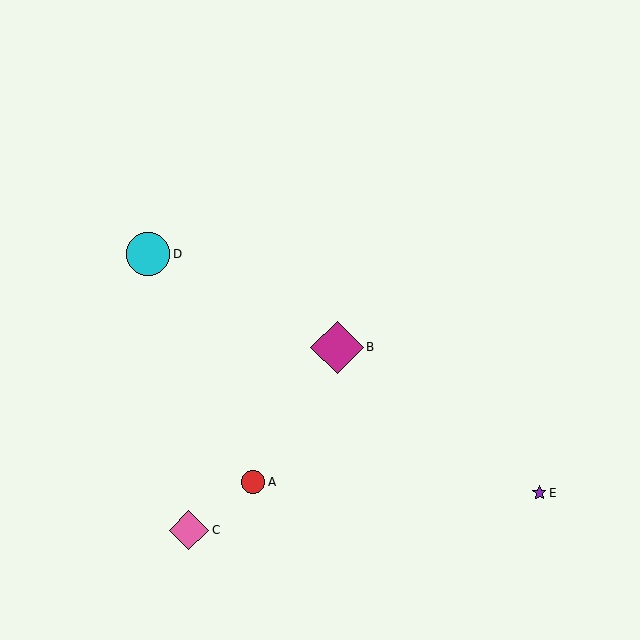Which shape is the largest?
The magenta diamond (labeled B) is the largest.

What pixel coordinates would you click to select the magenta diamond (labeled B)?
Click at (337, 347) to select the magenta diamond B.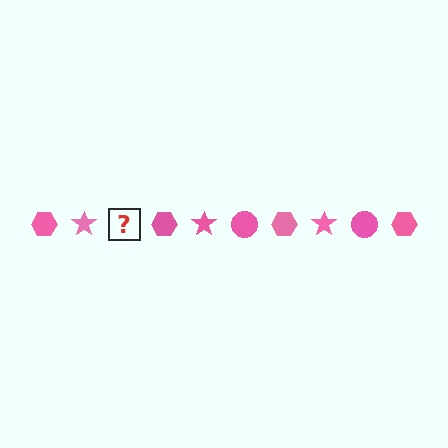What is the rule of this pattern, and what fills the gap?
The rule is that the pattern cycles through hexagon, star, circle shapes in pink. The gap should be filled with a pink circle.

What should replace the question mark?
The question mark should be replaced with a pink circle.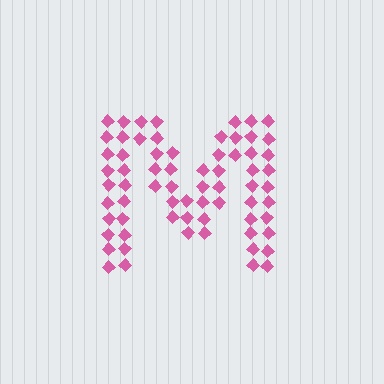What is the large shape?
The large shape is the letter M.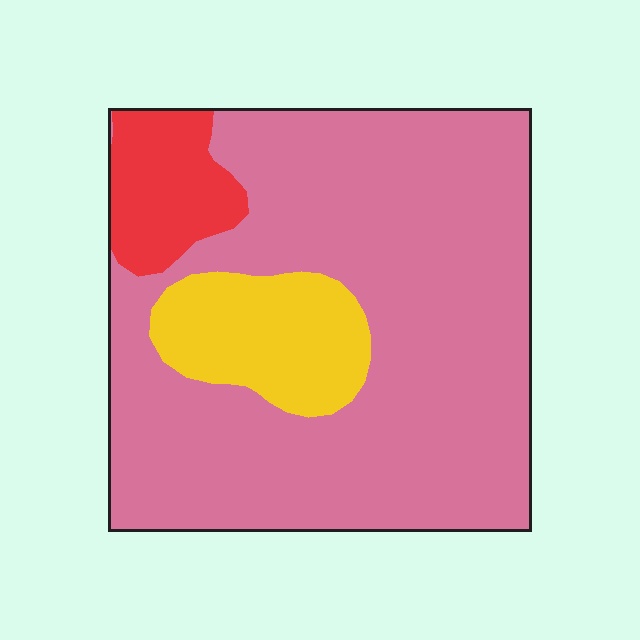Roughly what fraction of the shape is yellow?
Yellow takes up less than a quarter of the shape.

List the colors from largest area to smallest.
From largest to smallest: pink, yellow, red.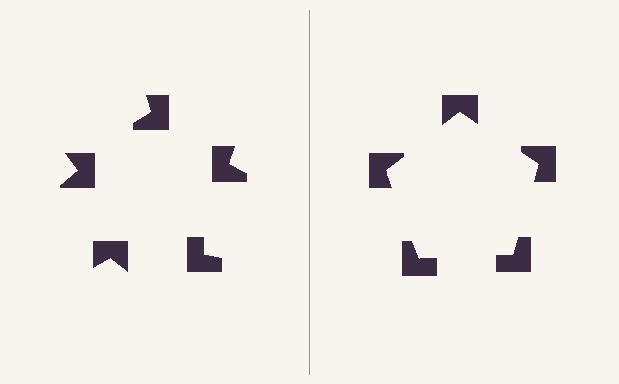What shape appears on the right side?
An illusory pentagon.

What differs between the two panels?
The notched squares are positioned identically on both sides; only the wedge orientations differ. On the right they align to a pentagon; on the left they are misaligned.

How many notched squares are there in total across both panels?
10 — 5 on each side.